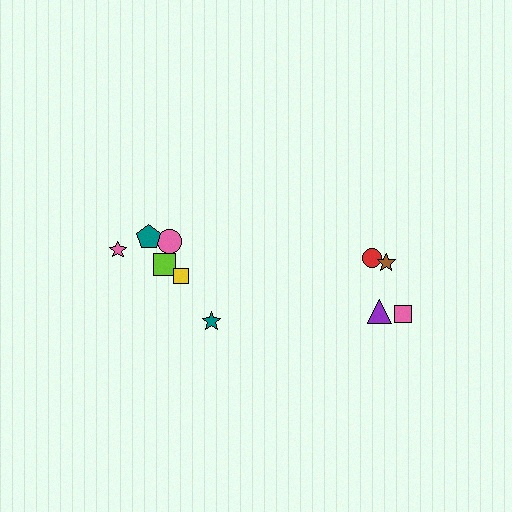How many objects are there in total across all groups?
There are 10 objects.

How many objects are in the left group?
There are 6 objects.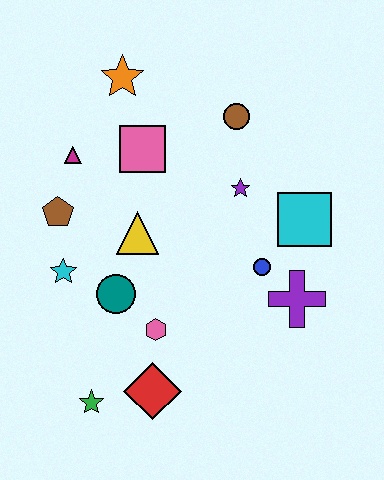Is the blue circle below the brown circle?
Yes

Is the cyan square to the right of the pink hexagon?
Yes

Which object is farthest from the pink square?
The green star is farthest from the pink square.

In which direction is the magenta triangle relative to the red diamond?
The magenta triangle is above the red diamond.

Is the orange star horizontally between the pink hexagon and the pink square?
No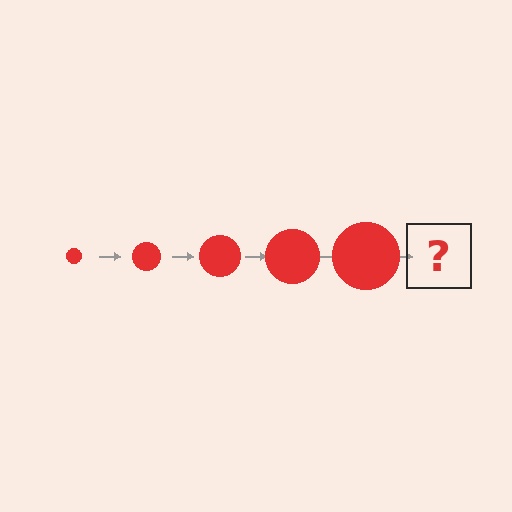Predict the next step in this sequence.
The next step is a red circle, larger than the previous one.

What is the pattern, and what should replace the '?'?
The pattern is that the circle gets progressively larger each step. The '?' should be a red circle, larger than the previous one.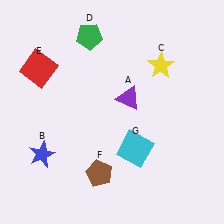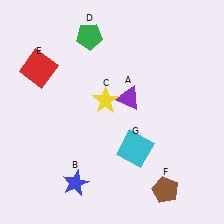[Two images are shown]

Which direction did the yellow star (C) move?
The yellow star (C) moved left.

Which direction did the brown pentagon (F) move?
The brown pentagon (F) moved right.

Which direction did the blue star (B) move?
The blue star (B) moved right.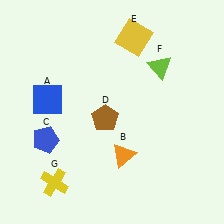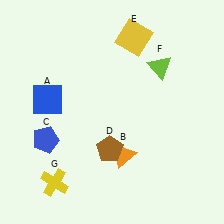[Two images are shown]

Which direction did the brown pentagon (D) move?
The brown pentagon (D) moved down.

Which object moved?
The brown pentagon (D) moved down.